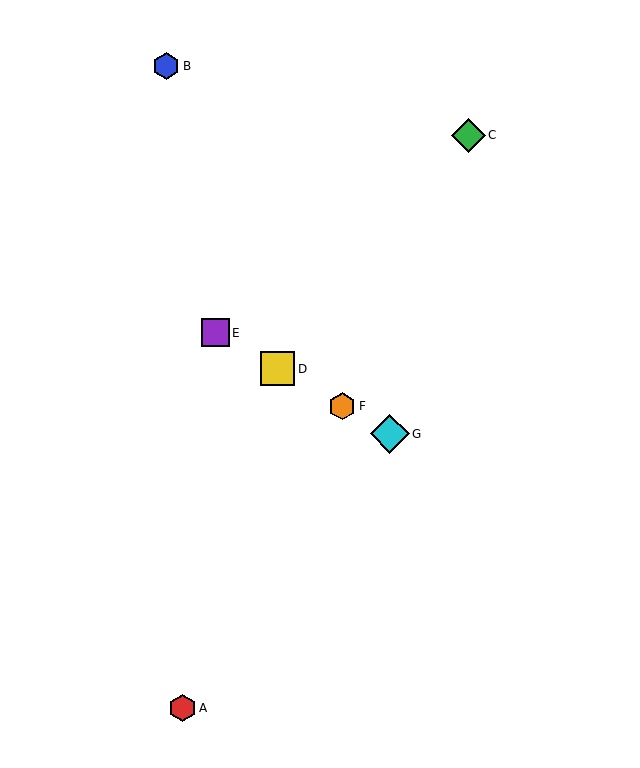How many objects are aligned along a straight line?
4 objects (D, E, F, G) are aligned along a straight line.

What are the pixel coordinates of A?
Object A is at (182, 708).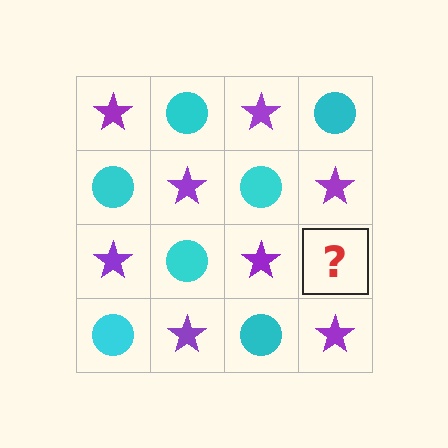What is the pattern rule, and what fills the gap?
The rule is that it alternates purple star and cyan circle in a checkerboard pattern. The gap should be filled with a cyan circle.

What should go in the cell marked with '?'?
The missing cell should contain a cyan circle.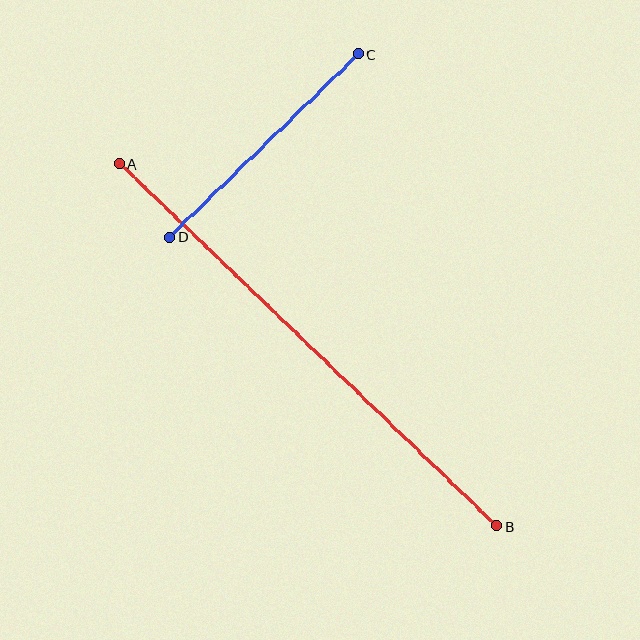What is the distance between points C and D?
The distance is approximately 263 pixels.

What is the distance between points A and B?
The distance is approximately 523 pixels.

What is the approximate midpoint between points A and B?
The midpoint is at approximately (308, 345) pixels.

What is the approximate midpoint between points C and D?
The midpoint is at approximately (264, 145) pixels.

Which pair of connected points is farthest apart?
Points A and B are farthest apart.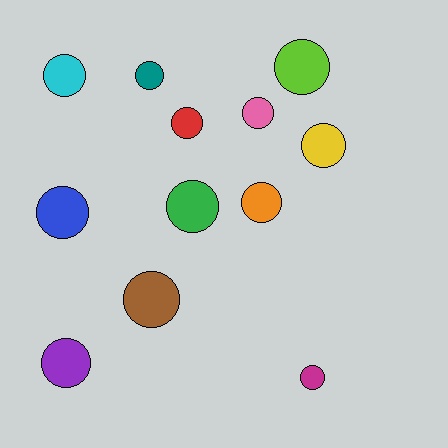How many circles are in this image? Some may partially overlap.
There are 12 circles.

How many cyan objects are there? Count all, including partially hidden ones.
There is 1 cyan object.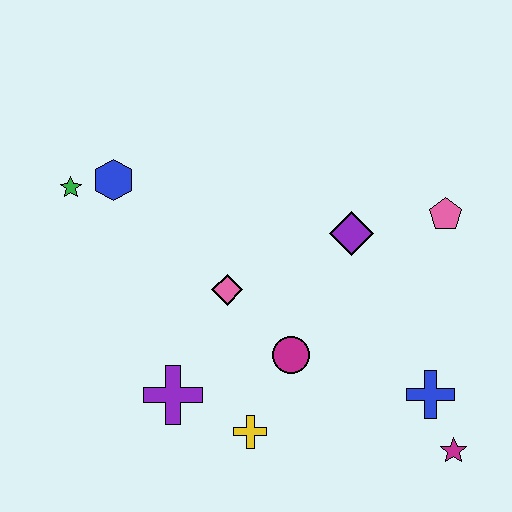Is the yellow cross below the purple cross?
Yes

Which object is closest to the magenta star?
The blue cross is closest to the magenta star.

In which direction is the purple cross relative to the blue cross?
The purple cross is to the left of the blue cross.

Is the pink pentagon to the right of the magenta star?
No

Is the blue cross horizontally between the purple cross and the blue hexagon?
No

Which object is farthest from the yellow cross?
The green star is farthest from the yellow cross.